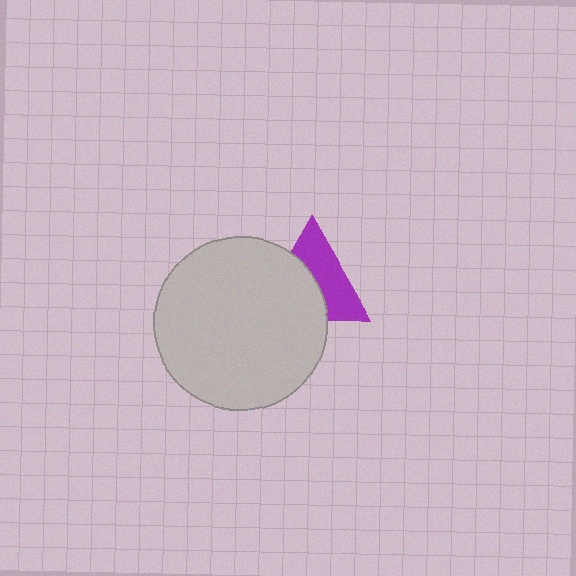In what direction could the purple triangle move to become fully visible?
The purple triangle could move toward the upper-right. That would shift it out from behind the light gray circle entirely.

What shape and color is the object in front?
The object in front is a light gray circle.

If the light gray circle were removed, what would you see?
You would see the complete purple triangle.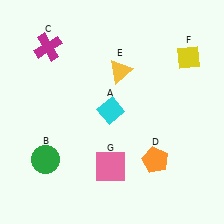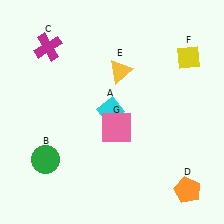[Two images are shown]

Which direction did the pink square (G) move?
The pink square (G) moved up.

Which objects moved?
The objects that moved are: the orange pentagon (D), the pink square (G).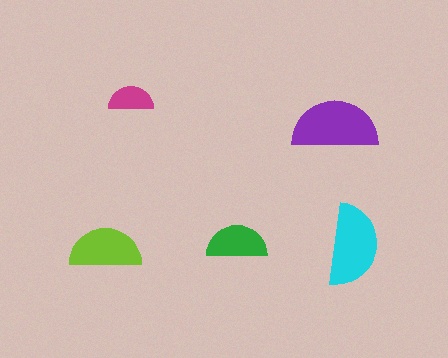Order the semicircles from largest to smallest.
the purple one, the cyan one, the lime one, the green one, the magenta one.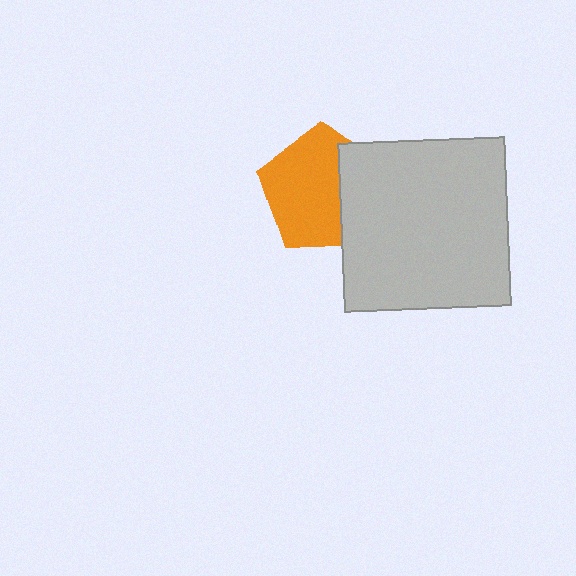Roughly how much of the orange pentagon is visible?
Most of it is visible (roughly 67%).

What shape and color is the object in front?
The object in front is a light gray rectangle.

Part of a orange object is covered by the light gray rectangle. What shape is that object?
It is a pentagon.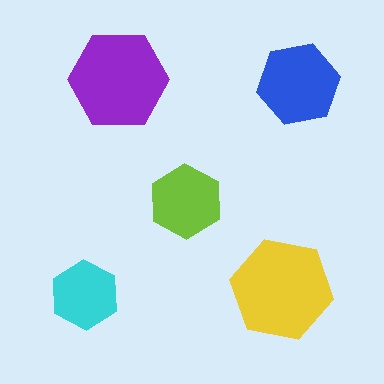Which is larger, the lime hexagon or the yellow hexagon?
The yellow one.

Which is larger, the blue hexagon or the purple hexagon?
The purple one.